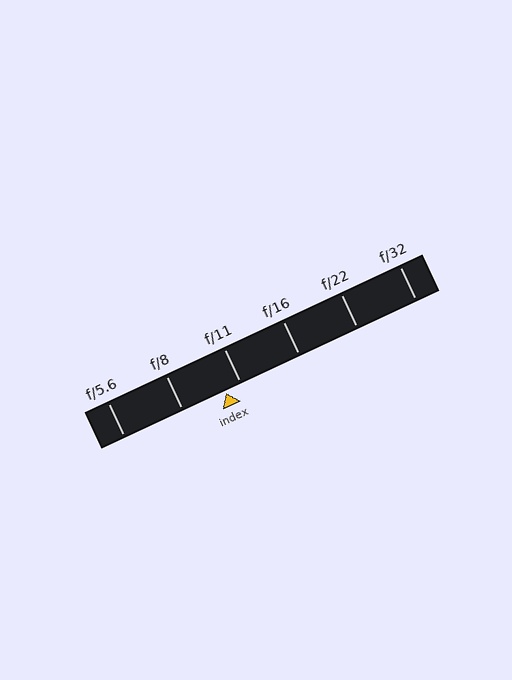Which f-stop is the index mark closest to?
The index mark is closest to f/11.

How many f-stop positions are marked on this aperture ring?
There are 6 f-stop positions marked.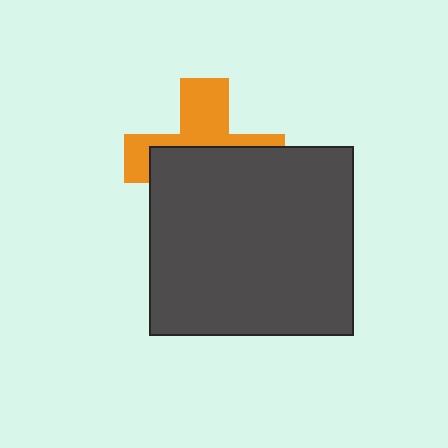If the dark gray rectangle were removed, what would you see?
You would see the complete orange cross.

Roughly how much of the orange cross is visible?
A small part of it is visible (roughly 42%).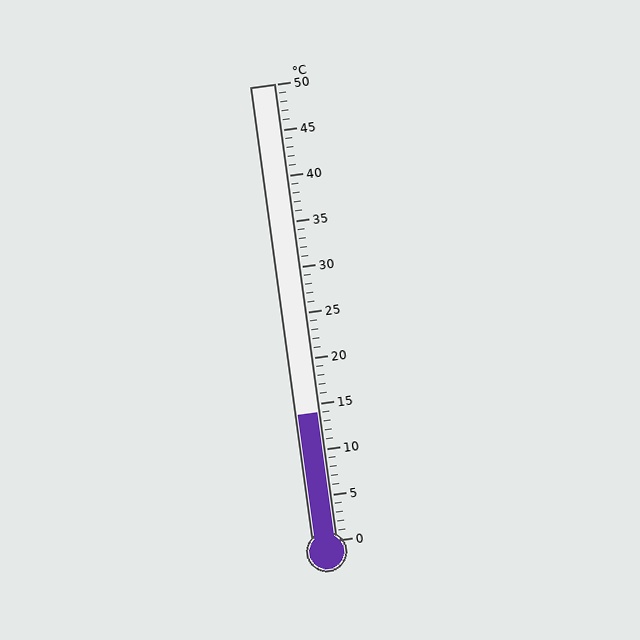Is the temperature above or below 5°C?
The temperature is above 5°C.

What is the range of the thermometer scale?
The thermometer scale ranges from 0°C to 50°C.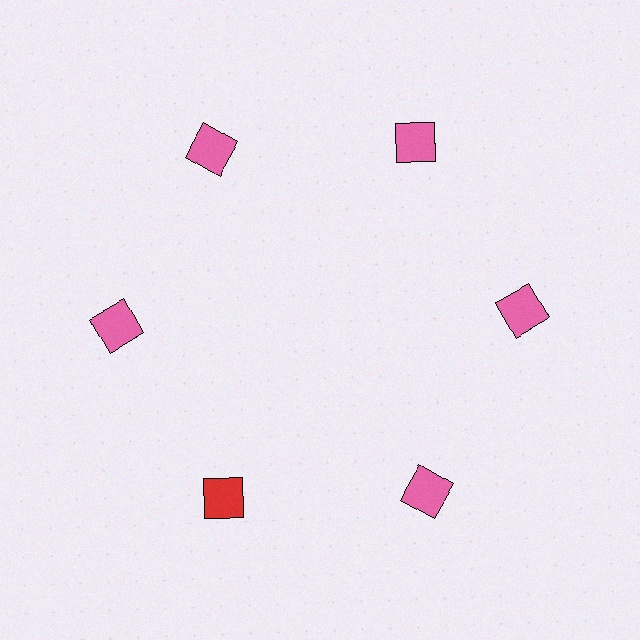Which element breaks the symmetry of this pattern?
The red square at roughly the 7 o'clock position breaks the symmetry. All other shapes are pink squares.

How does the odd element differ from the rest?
It has a different color: red instead of pink.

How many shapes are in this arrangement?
There are 6 shapes arranged in a ring pattern.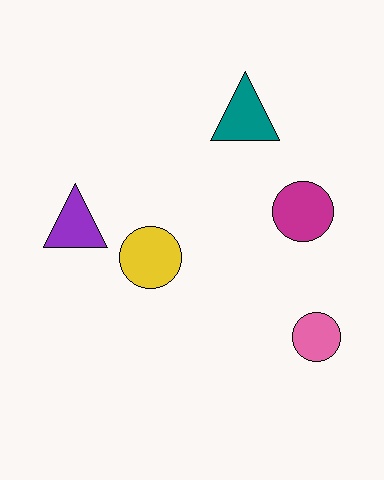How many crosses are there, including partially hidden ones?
There are no crosses.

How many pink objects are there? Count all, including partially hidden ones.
There is 1 pink object.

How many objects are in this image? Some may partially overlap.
There are 5 objects.